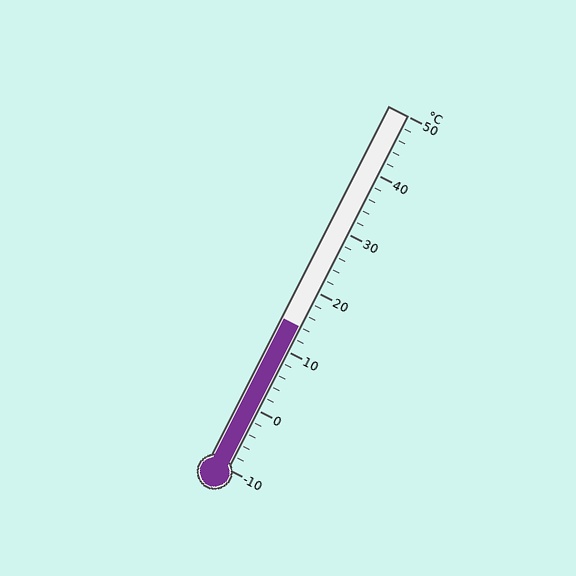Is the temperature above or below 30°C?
The temperature is below 30°C.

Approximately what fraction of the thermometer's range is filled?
The thermometer is filled to approximately 40% of its range.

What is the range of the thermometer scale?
The thermometer scale ranges from -10°C to 50°C.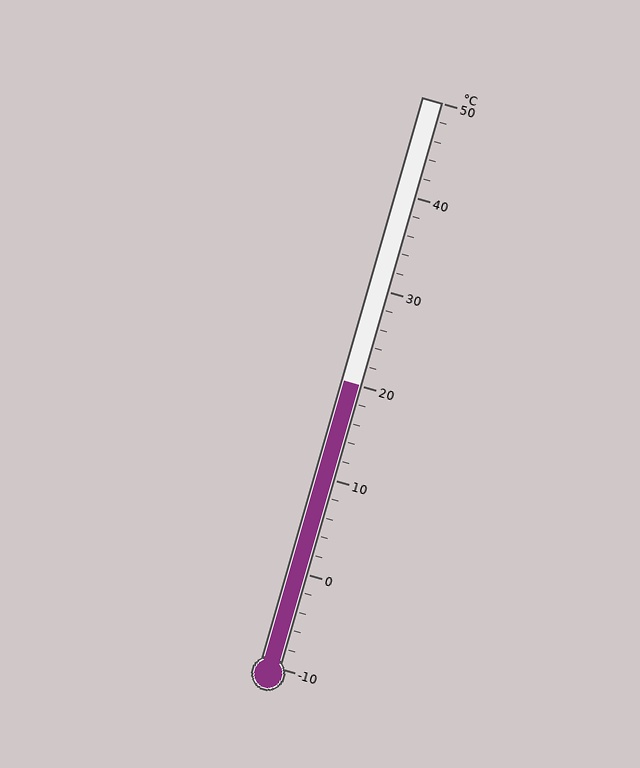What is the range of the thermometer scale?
The thermometer scale ranges from -10°C to 50°C.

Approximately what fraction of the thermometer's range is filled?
The thermometer is filled to approximately 50% of its range.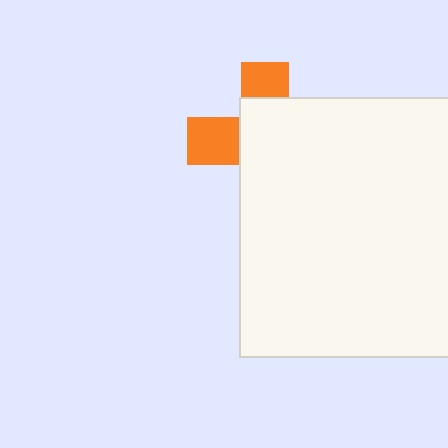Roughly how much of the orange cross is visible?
A small part of it is visible (roughly 33%).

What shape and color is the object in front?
The object in front is a white square.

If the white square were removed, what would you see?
You would see the complete orange cross.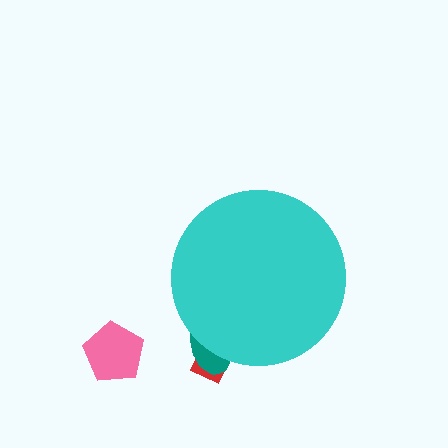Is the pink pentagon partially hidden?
No, the pink pentagon is fully visible.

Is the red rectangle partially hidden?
Yes, the red rectangle is partially hidden behind the cyan circle.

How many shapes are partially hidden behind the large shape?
2 shapes are partially hidden.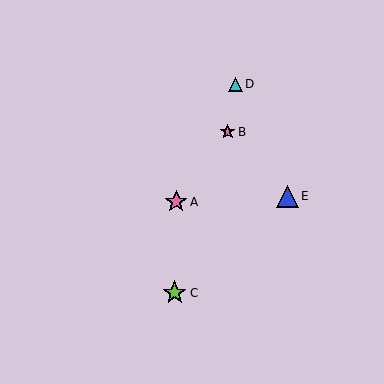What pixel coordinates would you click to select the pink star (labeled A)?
Click at (176, 202) to select the pink star A.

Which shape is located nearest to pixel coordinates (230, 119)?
The pink star (labeled B) at (228, 132) is nearest to that location.